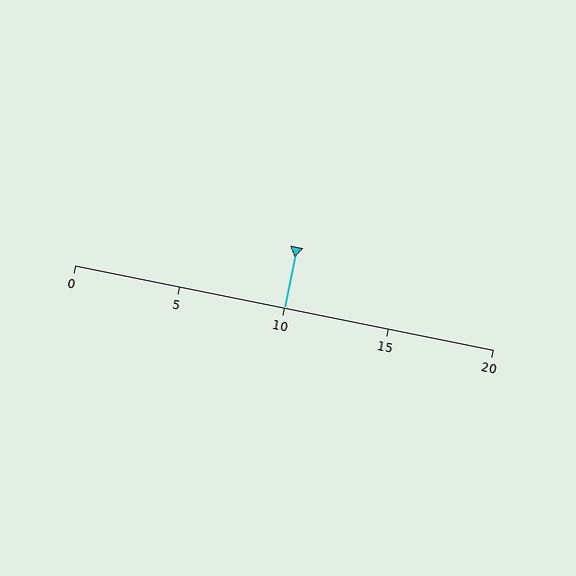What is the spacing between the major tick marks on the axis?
The major ticks are spaced 5 apart.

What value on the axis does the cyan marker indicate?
The marker indicates approximately 10.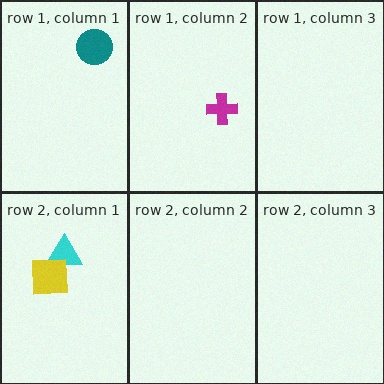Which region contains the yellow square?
The row 2, column 1 region.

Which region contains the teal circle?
The row 1, column 1 region.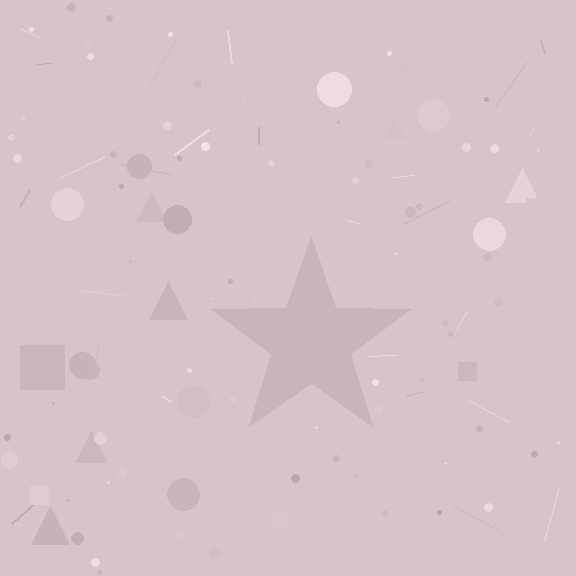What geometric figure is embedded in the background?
A star is embedded in the background.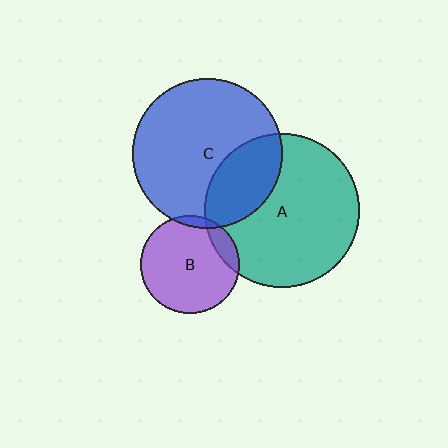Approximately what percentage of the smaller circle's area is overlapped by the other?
Approximately 10%.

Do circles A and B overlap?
Yes.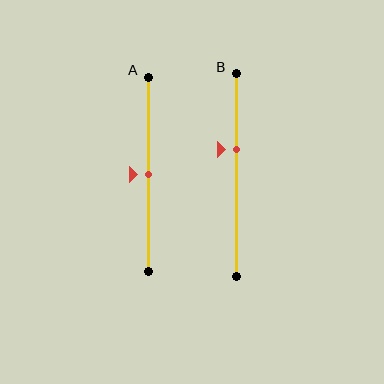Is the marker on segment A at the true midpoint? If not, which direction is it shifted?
Yes, the marker on segment A is at the true midpoint.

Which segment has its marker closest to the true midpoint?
Segment A has its marker closest to the true midpoint.